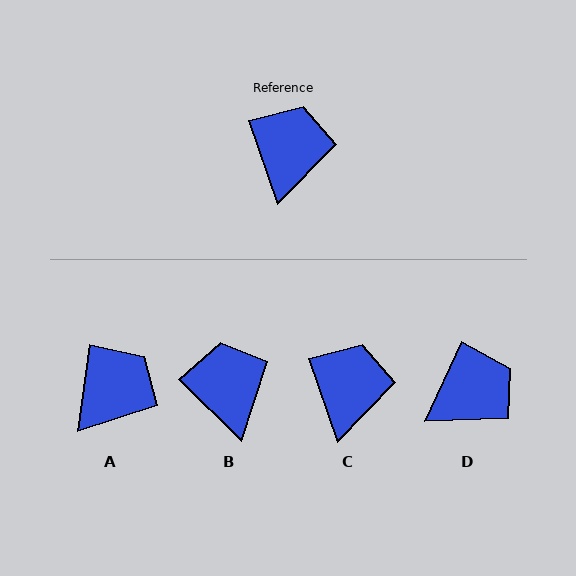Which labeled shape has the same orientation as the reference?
C.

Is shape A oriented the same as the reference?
No, it is off by about 27 degrees.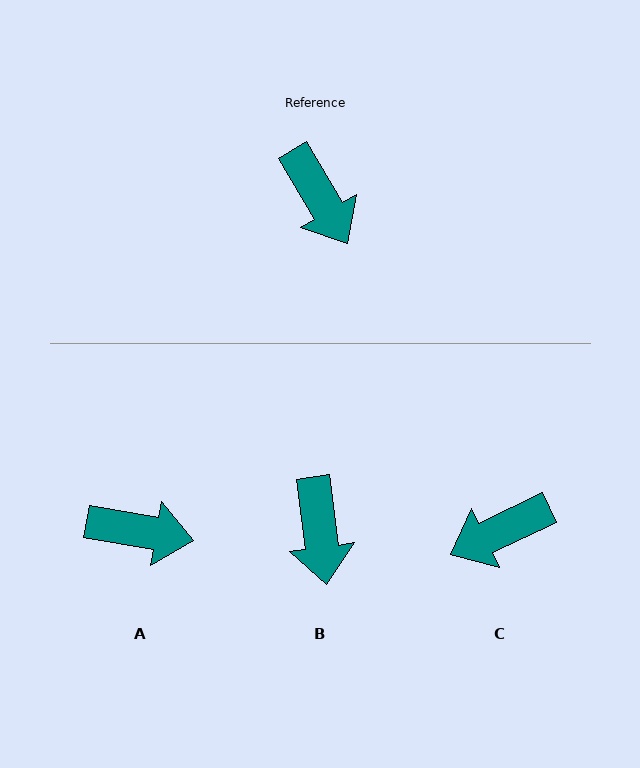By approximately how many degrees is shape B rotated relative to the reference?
Approximately 23 degrees clockwise.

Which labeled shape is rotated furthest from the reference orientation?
C, about 95 degrees away.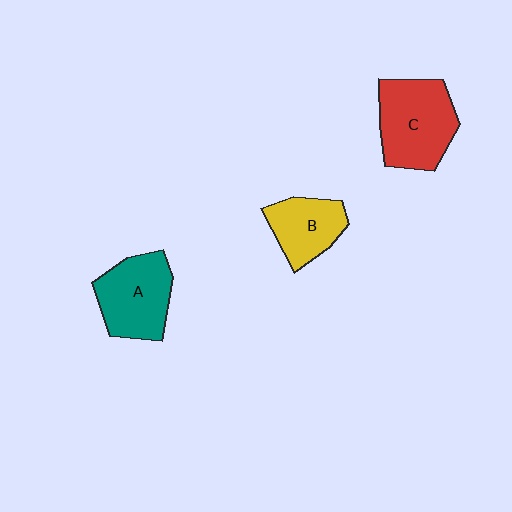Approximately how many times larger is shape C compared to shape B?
Approximately 1.5 times.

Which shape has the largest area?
Shape C (red).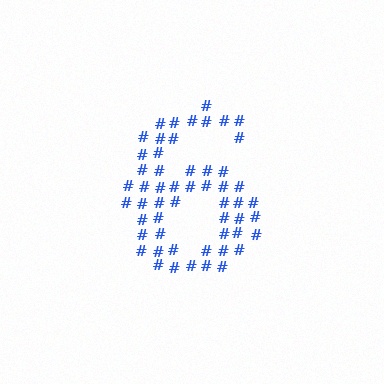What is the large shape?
The large shape is the digit 6.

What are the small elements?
The small elements are hash symbols.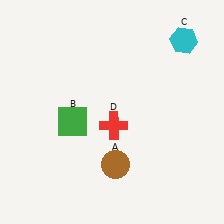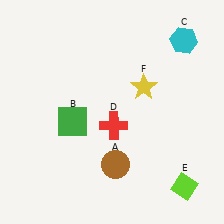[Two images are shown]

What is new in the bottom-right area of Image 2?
A lime diamond (E) was added in the bottom-right area of Image 2.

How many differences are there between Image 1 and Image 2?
There are 2 differences between the two images.